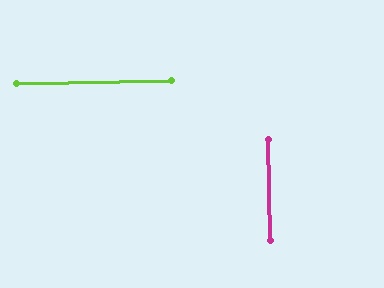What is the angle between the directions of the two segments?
Approximately 90 degrees.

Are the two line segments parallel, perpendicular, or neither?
Perpendicular — they meet at approximately 90°.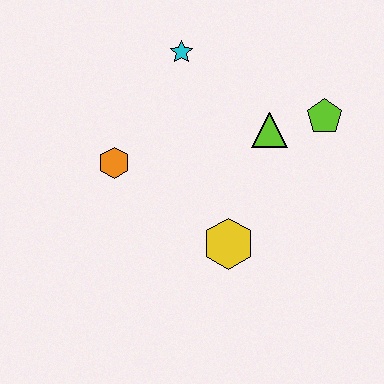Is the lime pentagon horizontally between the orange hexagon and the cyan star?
No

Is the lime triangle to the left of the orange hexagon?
No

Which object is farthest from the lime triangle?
The orange hexagon is farthest from the lime triangle.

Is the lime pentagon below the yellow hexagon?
No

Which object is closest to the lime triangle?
The lime pentagon is closest to the lime triangle.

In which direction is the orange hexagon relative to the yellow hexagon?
The orange hexagon is to the left of the yellow hexagon.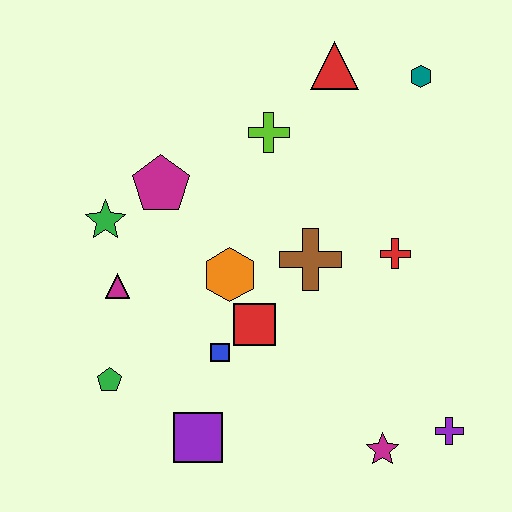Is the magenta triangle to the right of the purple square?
No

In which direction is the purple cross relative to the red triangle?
The purple cross is below the red triangle.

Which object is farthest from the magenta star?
The red triangle is farthest from the magenta star.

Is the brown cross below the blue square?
No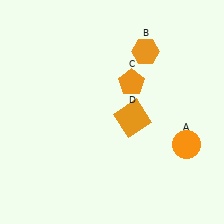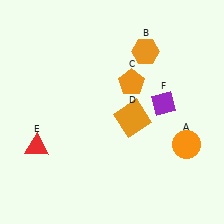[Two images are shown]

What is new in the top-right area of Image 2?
A purple diamond (F) was added in the top-right area of Image 2.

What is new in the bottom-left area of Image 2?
A red triangle (E) was added in the bottom-left area of Image 2.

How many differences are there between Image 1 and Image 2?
There are 2 differences between the two images.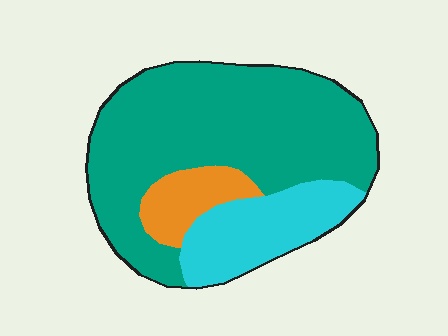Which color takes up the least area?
Orange, at roughly 10%.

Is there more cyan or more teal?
Teal.